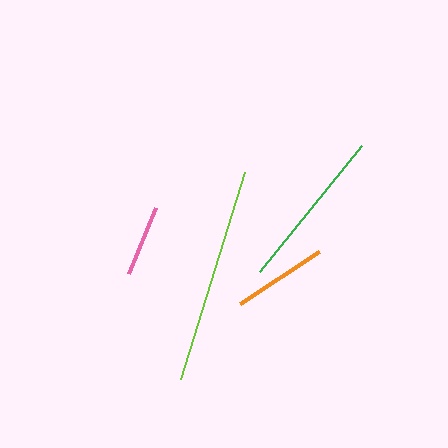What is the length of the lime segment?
The lime segment is approximately 217 pixels long.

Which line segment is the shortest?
The pink line is the shortest at approximately 72 pixels.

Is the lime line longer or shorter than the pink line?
The lime line is longer than the pink line.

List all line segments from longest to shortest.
From longest to shortest: lime, green, orange, pink.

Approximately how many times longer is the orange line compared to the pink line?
The orange line is approximately 1.3 times the length of the pink line.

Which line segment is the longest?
The lime line is the longest at approximately 217 pixels.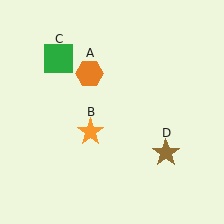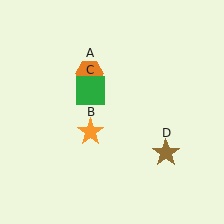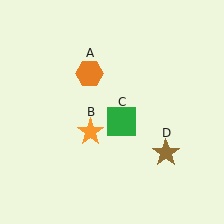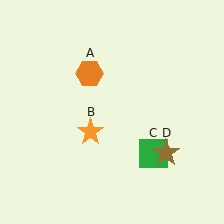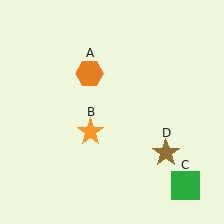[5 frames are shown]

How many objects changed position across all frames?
1 object changed position: green square (object C).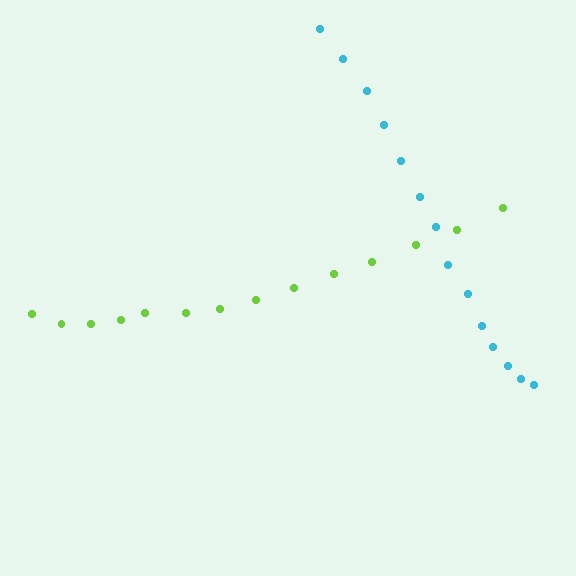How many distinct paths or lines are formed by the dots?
There are 2 distinct paths.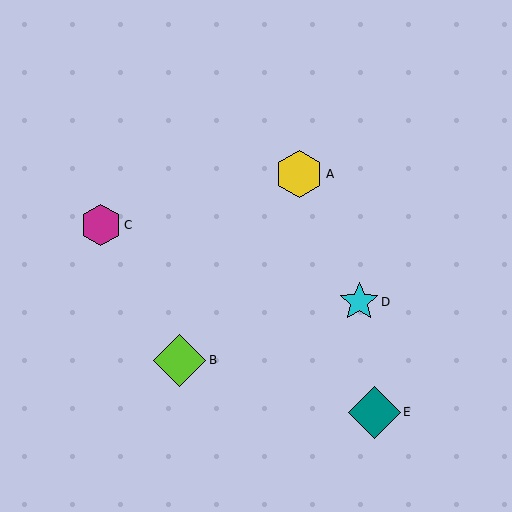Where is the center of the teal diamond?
The center of the teal diamond is at (374, 412).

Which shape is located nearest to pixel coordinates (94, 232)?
The magenta hexagon (labeled C) at (101, 225) is nearest to that location.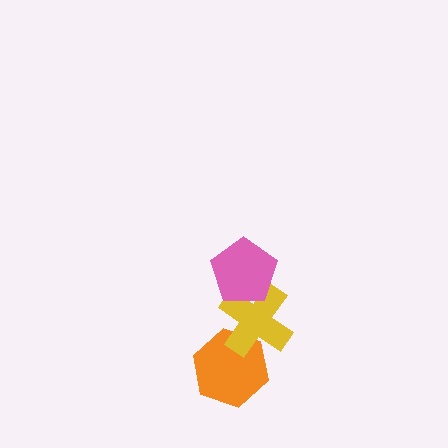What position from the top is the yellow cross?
The yellow cross is 2nd from the top.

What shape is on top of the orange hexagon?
The yellow cross is on top of the orange hexagon.